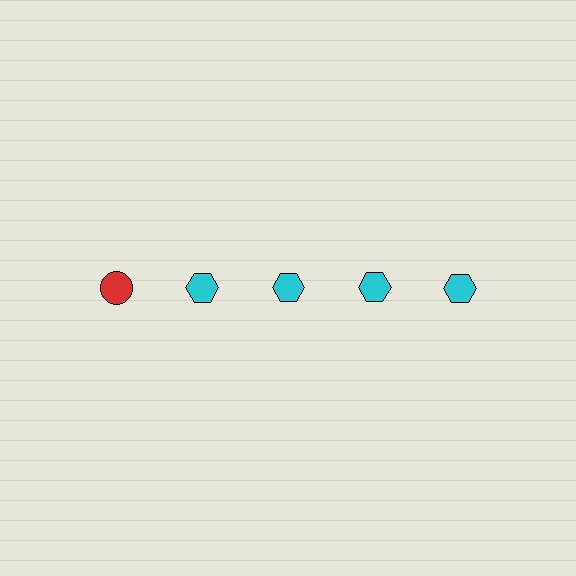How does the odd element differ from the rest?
It differs in both color (red instead of cyan) and shape (circle instead of hexagon).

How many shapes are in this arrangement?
There are 5 shapes arranged in a grid pattern.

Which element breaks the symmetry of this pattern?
The red circle in the top row, leftmost column breaks the symmetry. All other shapes are cyan hexagons.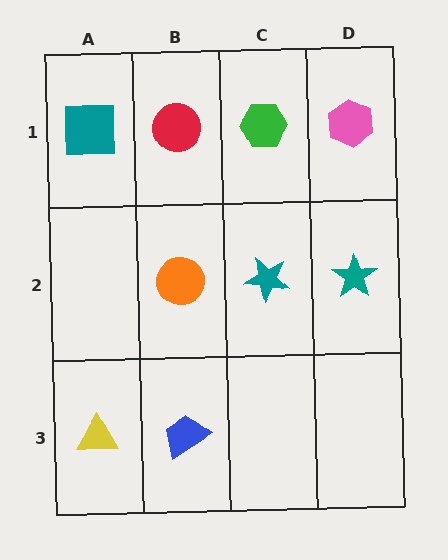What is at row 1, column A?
A teal square.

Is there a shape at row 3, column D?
No, that cell is empty.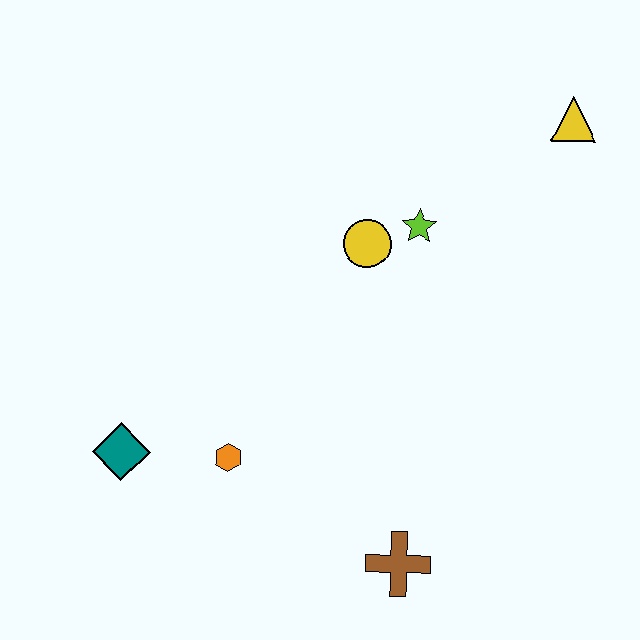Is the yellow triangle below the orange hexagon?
No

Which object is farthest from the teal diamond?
The yellow triangle is farthest from the teal diamond.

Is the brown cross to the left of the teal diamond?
No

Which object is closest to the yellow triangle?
The lime star is closest to the yellow triangle.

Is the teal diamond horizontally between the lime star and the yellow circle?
No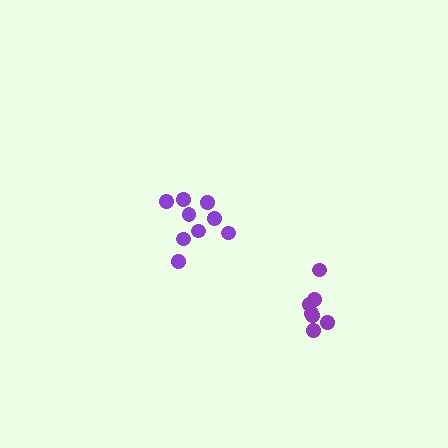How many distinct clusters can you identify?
There are 2 distinct clusters.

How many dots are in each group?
Group 1: 9 dots, Group 2: 7 dots (16 total).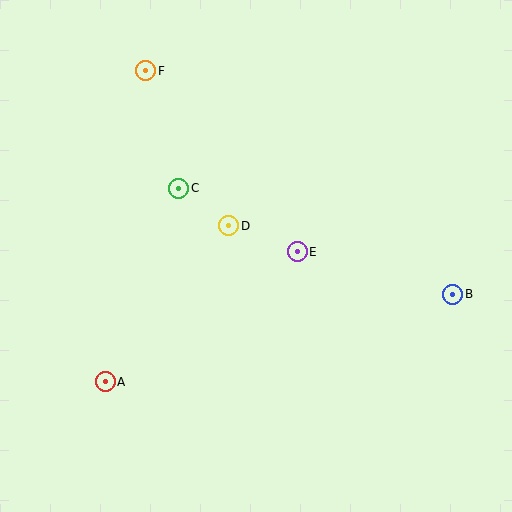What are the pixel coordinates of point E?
Point E is at (297, 252).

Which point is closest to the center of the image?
Point D at (229, 226) is closest to the center.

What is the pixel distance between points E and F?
The distance between E and F is 236 pixels.